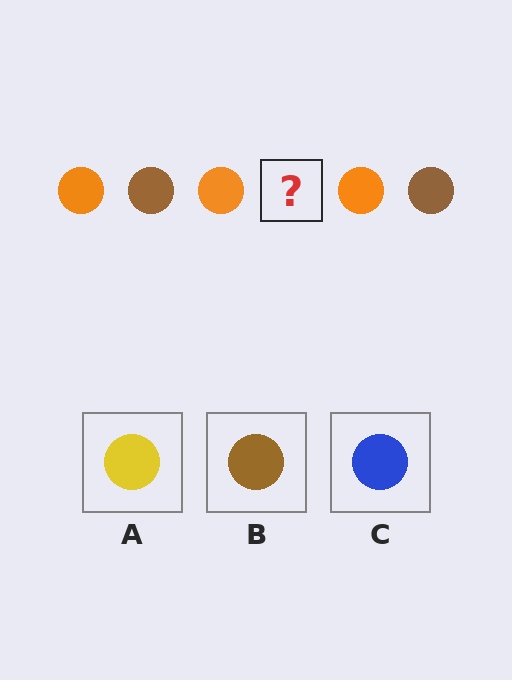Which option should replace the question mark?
Option B.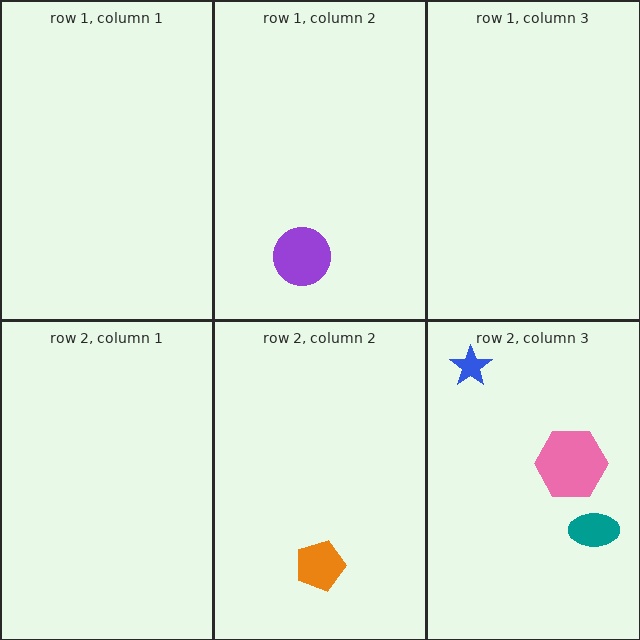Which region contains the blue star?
The row 2, column 3 region.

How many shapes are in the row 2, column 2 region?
1.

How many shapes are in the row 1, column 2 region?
1.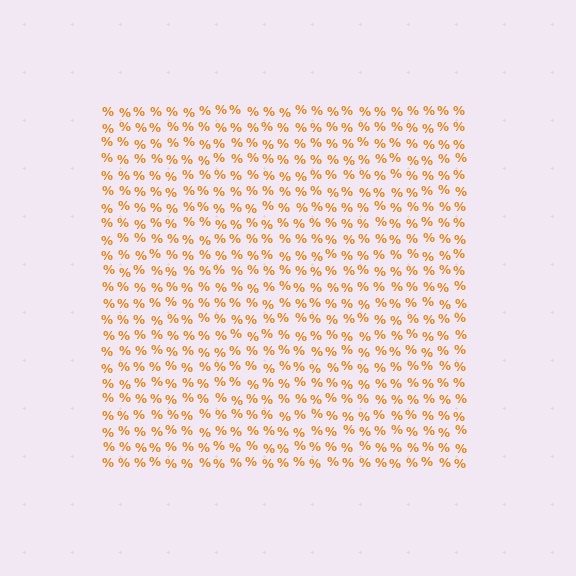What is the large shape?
The large shape is a square.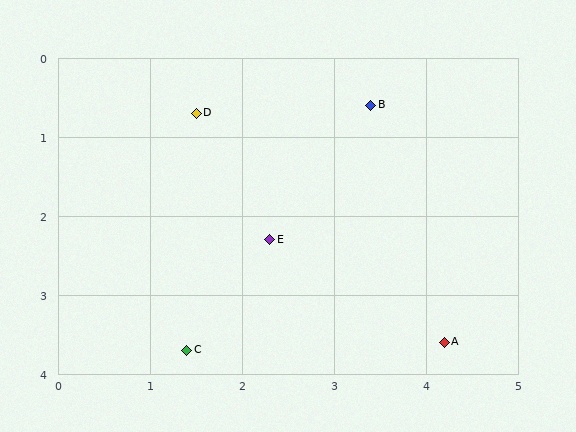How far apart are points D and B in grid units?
Points D and B are about 1.9 grid units apart.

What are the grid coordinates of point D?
Point D is at approximately (1.5, 0.7).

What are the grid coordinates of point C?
Point C is at approximately (1.4, 3.7).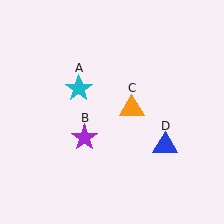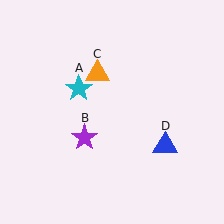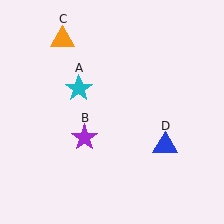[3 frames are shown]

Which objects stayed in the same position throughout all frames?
Cyan star (object A) and purple star (object B) and blue triangle (object D) remained stationary.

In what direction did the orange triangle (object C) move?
The orange triangle (object C) moved up and to the left.